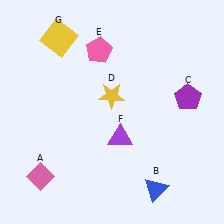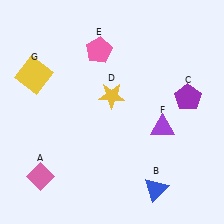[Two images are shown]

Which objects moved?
The objects that moved are: the purple triangle (F), the yellow square (G).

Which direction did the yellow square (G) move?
The yellow square (G) moved down.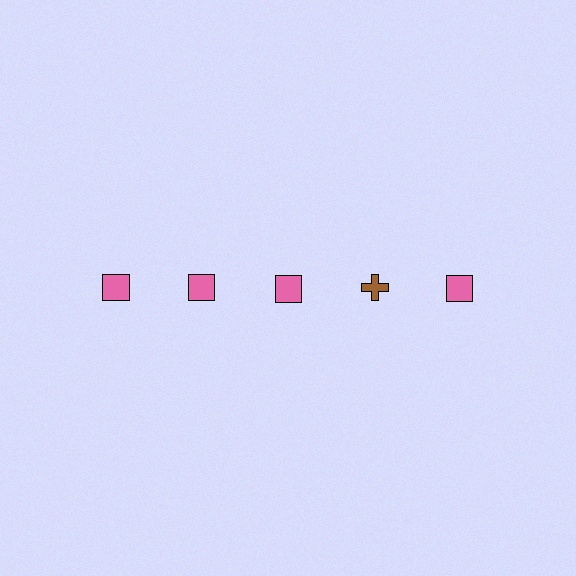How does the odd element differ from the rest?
It differs in both color (brown instead of pink) and shape (cross instead of square).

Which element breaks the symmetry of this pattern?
The brown cross in the top row, second from right column breaks the symmetry. All other shapes are pink squares.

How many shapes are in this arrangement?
There are 5 shapes arranged in a grid pattern.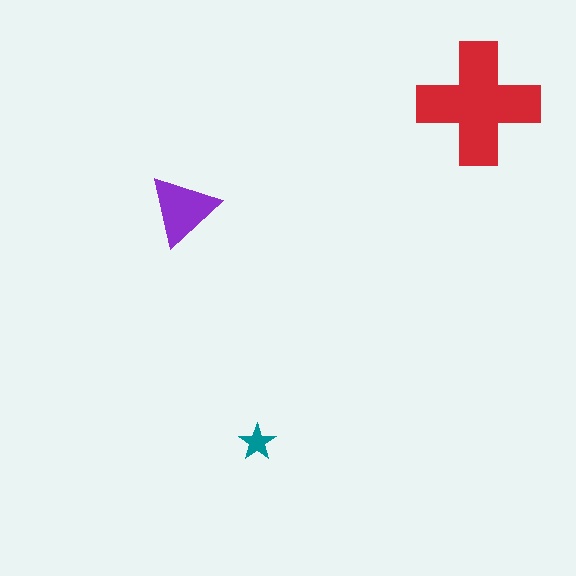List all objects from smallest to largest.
The teal star, the purple triangle, the red cross.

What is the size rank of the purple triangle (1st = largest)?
2nd.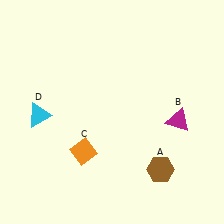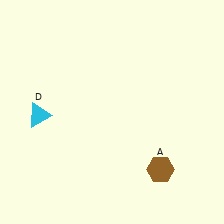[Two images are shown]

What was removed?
The magenta triangle (B), the orange diamond (C) were removed in Image 2.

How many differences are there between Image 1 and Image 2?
There are 2 differences between the two images.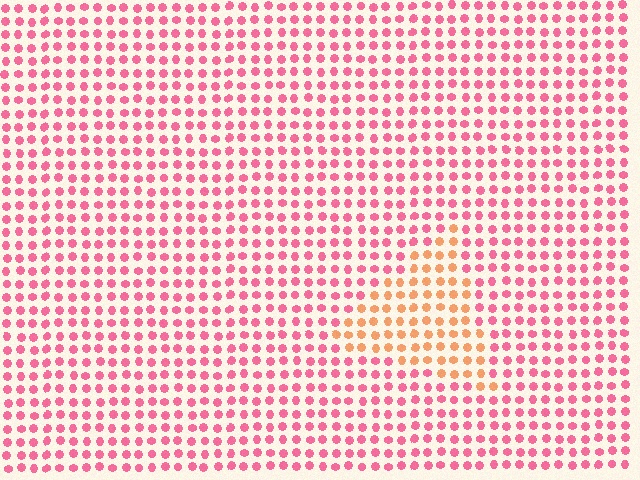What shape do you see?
I see a triangle.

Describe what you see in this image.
The image is filled with small pink elements in a uniform arrangement. A triangle-shaped region is visible where the elements are tinted to a slightly different hue, forming a subtle color boundary.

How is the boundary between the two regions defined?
The boundary is defined purely by a slight shift in hue (about 44 degrees). Spacing, size, and orientation are identical on both sides.